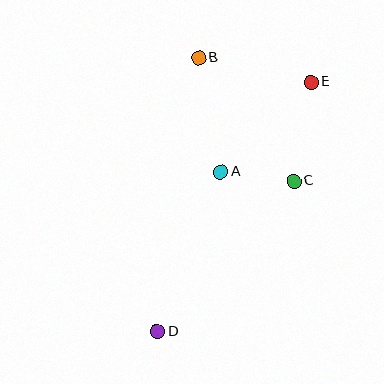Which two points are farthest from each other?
Points D and E are farthest from each other.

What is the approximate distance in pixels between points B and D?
The distance between B and D is approximately 277 pixels.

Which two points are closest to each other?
Points A and C are closest to each other.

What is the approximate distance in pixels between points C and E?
The distance between C and E is approximately 100 pixels.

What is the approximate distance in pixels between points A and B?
The distance between A and B is approximately 116 pixels.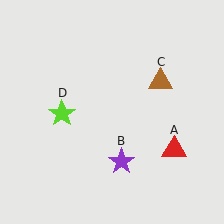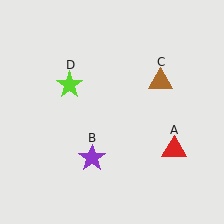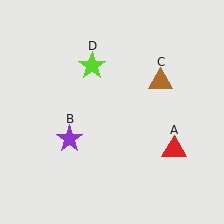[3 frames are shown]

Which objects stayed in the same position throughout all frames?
Red triangle (object A) and brown triangle (object C) remained stationary.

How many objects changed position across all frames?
2 objects changed position: purple star (object B), lime star (object D).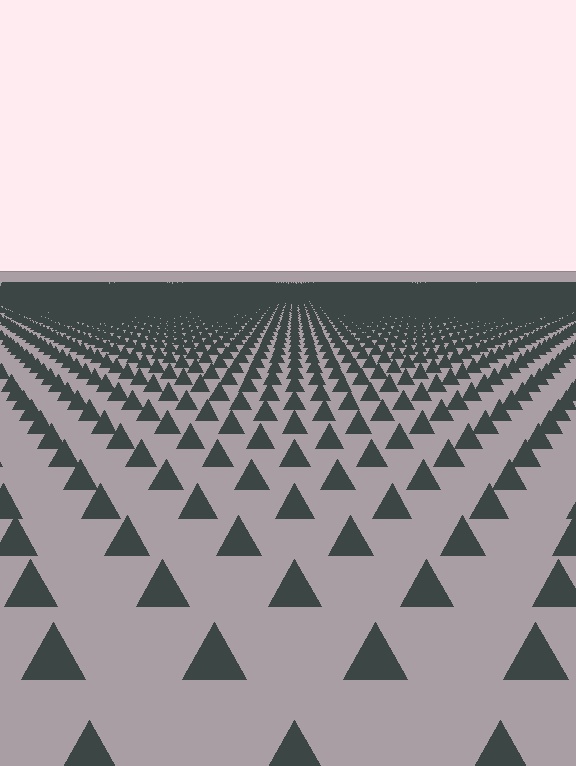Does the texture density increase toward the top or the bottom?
Density increases toward the top.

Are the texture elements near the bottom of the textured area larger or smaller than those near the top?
Larger. Near the bottom, elements are closer to the viewer and appear at a bigger on-screen size.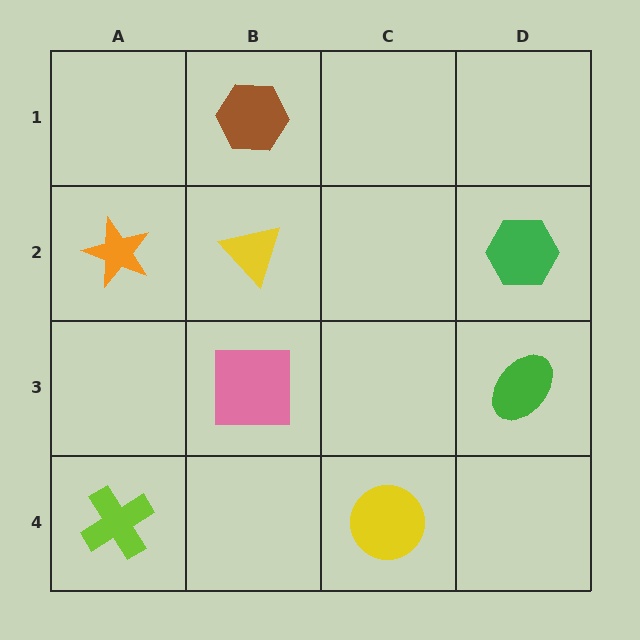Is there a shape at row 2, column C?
No, that cell is empty.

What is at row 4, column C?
A yellow circle.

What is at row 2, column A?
An orange star.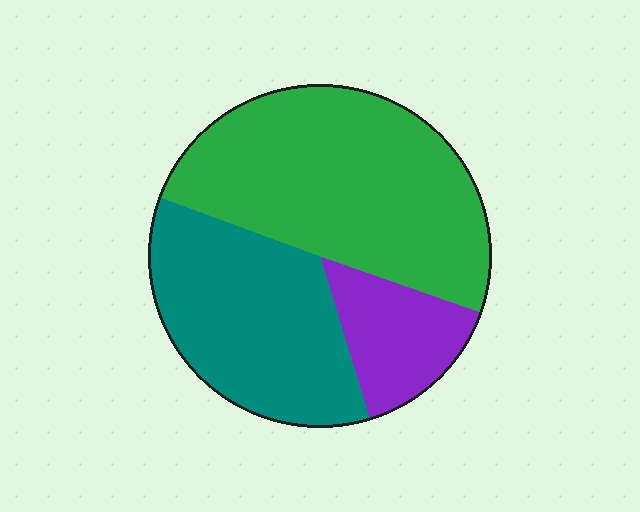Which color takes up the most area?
Green, at roughly 50%.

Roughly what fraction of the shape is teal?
Teal takes up about one third (1/3) of the shape.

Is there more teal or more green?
Green.